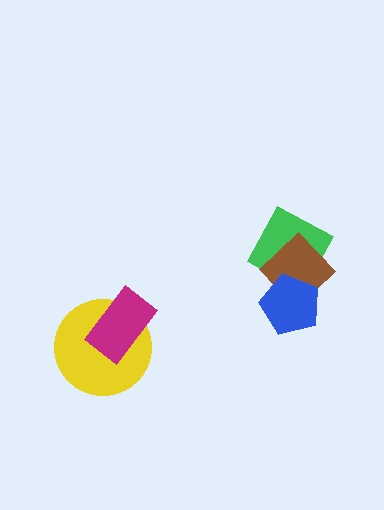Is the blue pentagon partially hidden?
No, no other shape covers it.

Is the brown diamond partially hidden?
Yes, it is partially covered by another shape.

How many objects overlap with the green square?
2 objects overlap with the green square.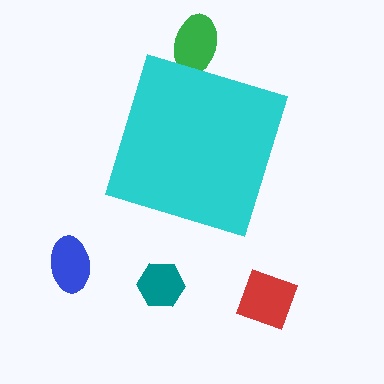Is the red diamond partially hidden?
No, the red diamond is fully visible.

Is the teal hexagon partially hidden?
No, the teal hexagon is fully visible.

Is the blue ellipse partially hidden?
No, the blue ellipse is fully visible.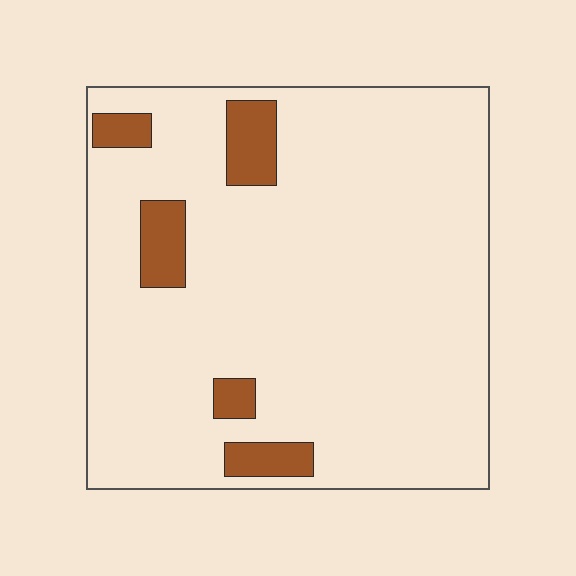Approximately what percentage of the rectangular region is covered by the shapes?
Approximately 10%.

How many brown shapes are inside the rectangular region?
5.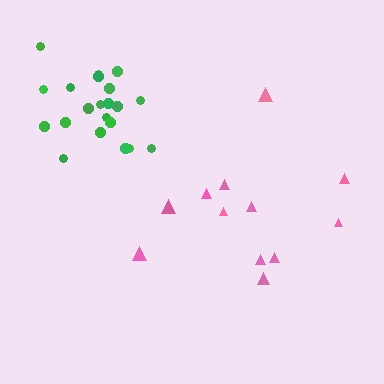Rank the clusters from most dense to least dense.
green, pink.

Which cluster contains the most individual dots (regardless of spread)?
Green (21).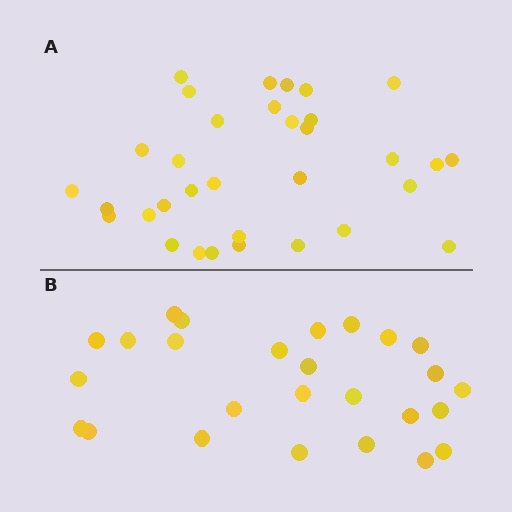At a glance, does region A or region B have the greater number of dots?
Region A (the top region) has more dots.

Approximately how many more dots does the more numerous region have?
Region A has roughly 8 or so more dots than region B.